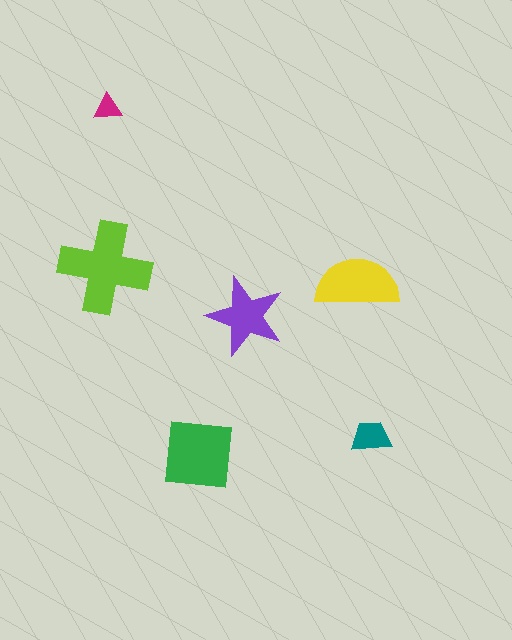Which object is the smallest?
The magenta triangle.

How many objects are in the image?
There are 6 objects in the image.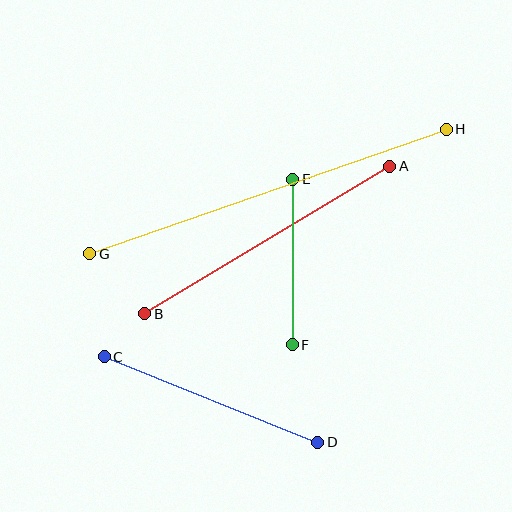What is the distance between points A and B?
The distance is approximately 286 pixels.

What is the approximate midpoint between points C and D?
The midpoint is at approximately (211, 399) pixels.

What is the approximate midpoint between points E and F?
The midpoint is at approximately (293, 262) pixels.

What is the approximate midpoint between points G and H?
The midpoint is at approximately (268, 192) pixels.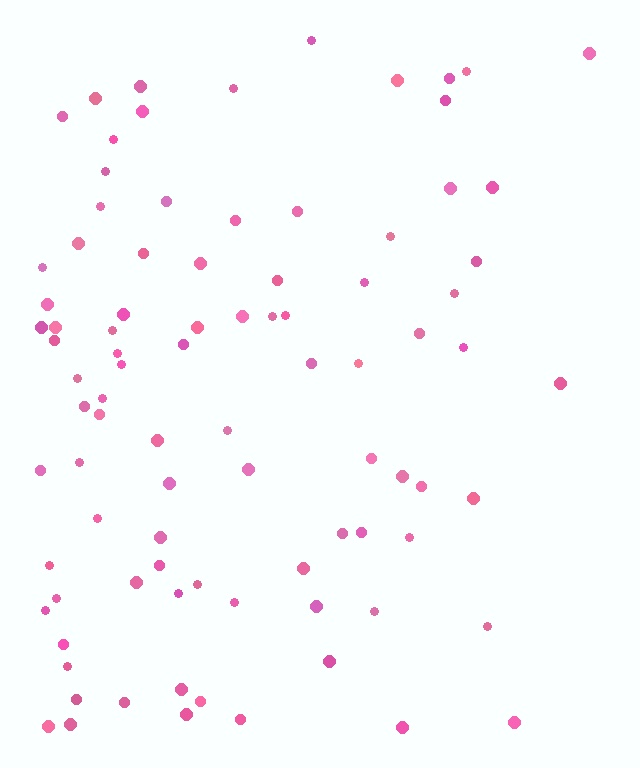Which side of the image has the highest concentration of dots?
The left.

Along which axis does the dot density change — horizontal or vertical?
Horizontal.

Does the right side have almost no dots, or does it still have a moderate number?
Still a moderate number, just noticeably fewer than the left.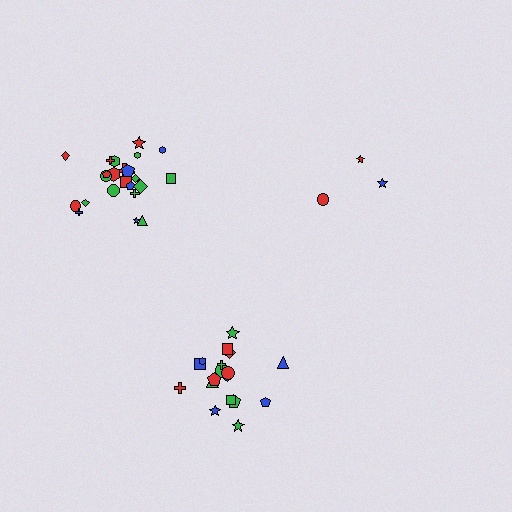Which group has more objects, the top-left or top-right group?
The top-left group.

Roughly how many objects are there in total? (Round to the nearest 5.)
Roughly 45 objects in total.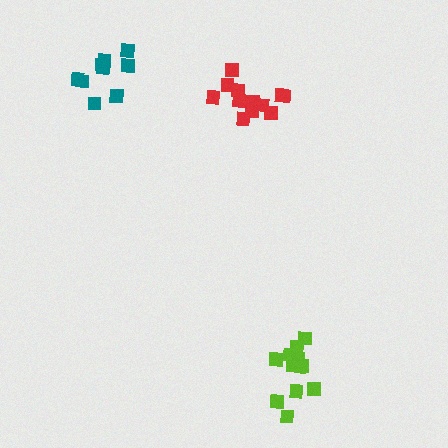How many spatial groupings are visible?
There are 3 spatial groupings.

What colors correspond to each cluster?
The clusters are colored: red, lime, teal.